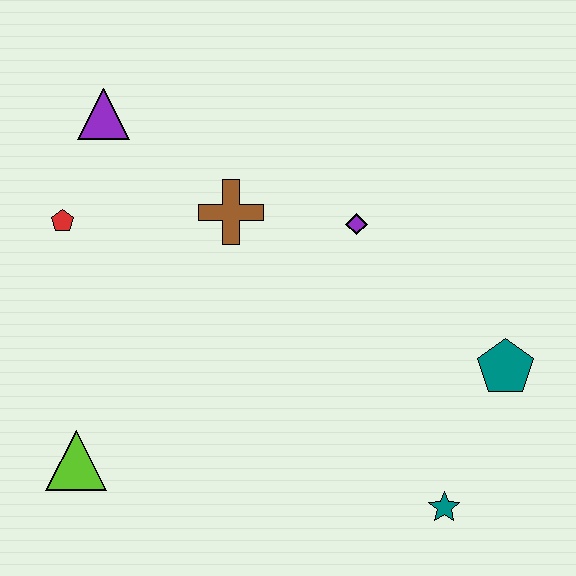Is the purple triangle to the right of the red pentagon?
Yes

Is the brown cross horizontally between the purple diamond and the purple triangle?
Yes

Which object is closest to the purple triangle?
The red pentagon is closest to the purple triangle.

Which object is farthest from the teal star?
The purple triangle is farthest from the teal star.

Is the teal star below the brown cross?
Yes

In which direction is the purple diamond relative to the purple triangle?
The purple diamond is to the right of the purple triangle.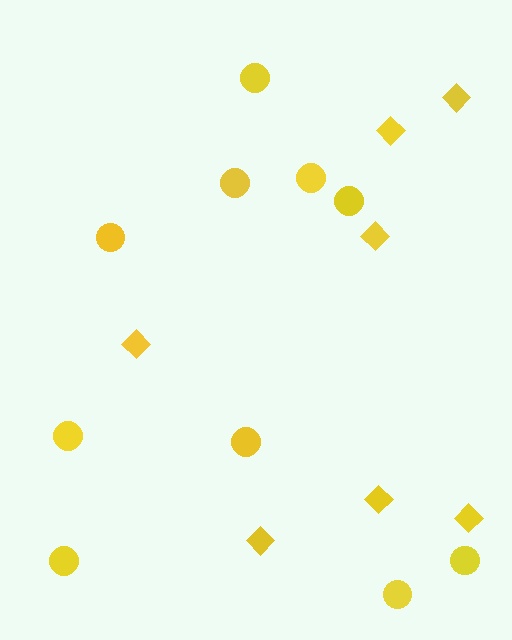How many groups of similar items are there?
There are 2 groups: one group of circles (10) and one group of diamonds (7).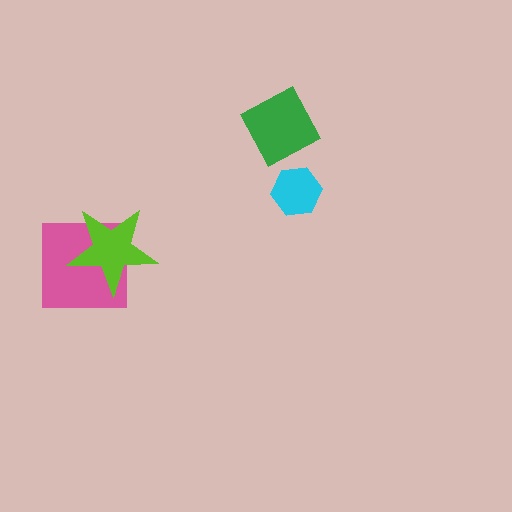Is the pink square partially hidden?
Yes, it is partially covered by another shape.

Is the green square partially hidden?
No, no other shape covers it.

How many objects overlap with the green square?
0 objects overlap with the green square.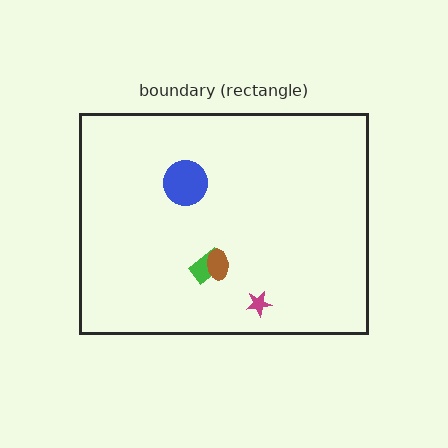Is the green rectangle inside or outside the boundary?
Inside.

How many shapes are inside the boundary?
4 inside, 0 outside.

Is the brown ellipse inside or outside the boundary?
Inside.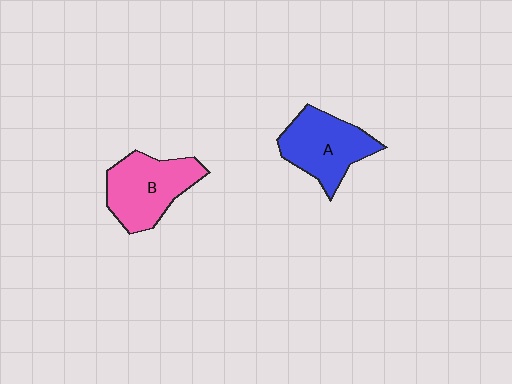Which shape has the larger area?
Shape B (pink).